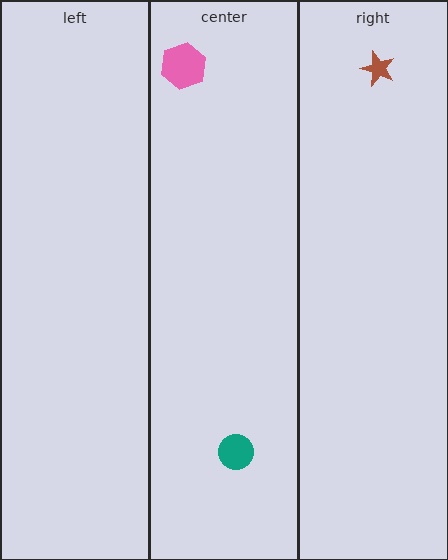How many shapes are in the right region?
1.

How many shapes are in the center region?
2.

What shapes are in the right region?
The brown star.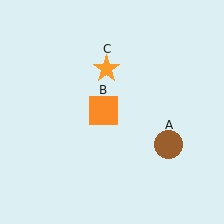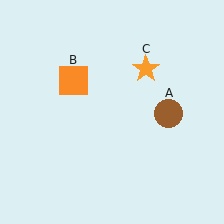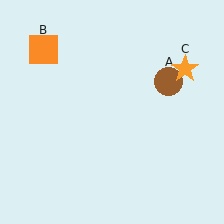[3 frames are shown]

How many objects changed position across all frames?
3 objects changed position: brown circle (object A), orange square (object B), orange star (object C).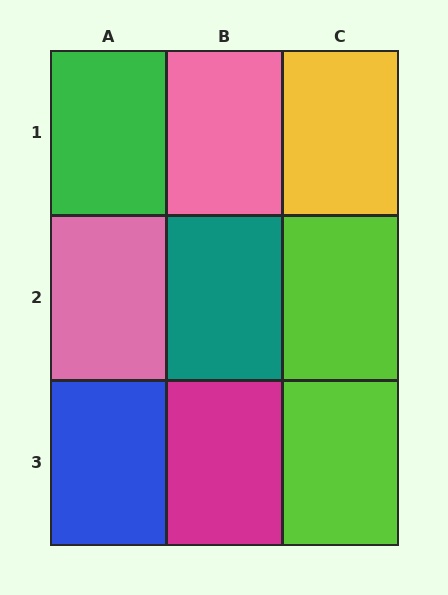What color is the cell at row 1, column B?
Pink.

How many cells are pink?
2 cells are pink.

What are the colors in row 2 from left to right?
Pink, teal, lime.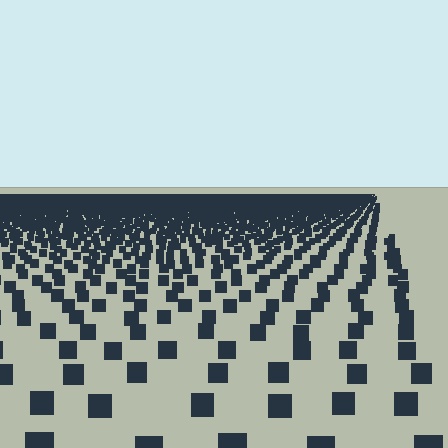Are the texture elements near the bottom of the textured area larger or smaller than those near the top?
Larger. Near the bottom, elements are closer to the viewer and appear at a bigger on-screen size.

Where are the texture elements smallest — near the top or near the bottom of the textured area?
Near the top.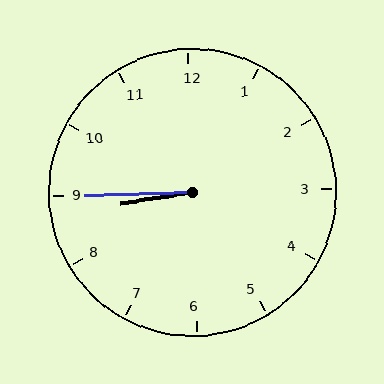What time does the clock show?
8:45.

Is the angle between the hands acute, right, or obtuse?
It is acute.